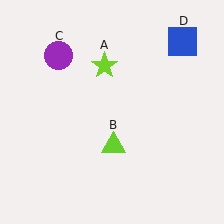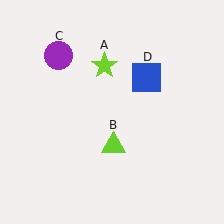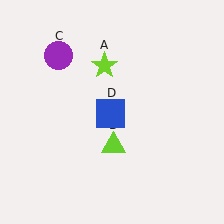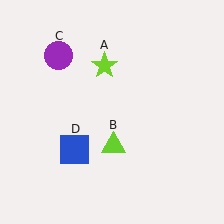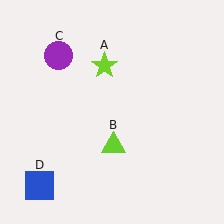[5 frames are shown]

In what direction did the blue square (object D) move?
The blue square (object D) moved down and to the left.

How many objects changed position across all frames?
1 object changed position: blue square (object D).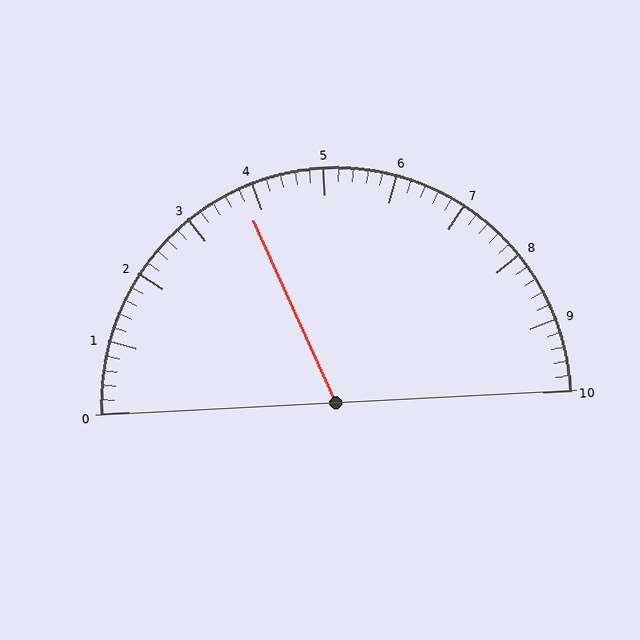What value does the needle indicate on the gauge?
The needle indicates approximately 3.8.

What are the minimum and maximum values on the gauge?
The gauge ranges from 0 to 10.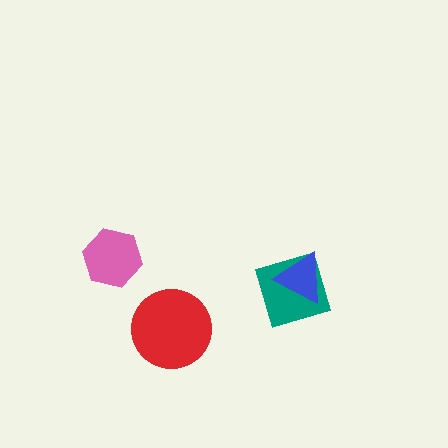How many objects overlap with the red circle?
0 objects overlap with the red circle.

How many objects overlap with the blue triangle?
1 object overlaps with the blue triangle.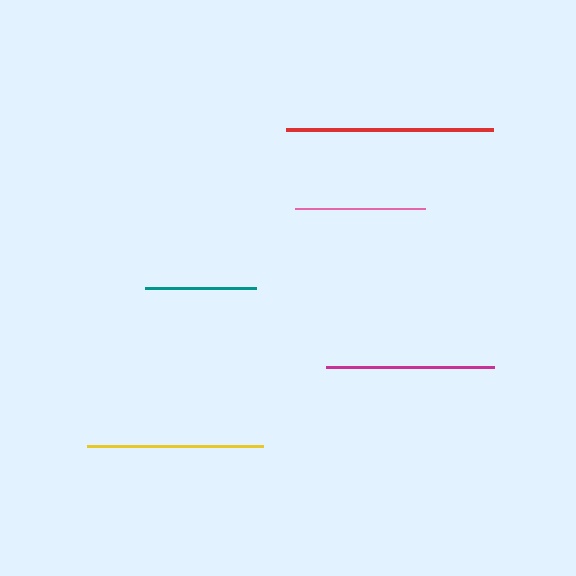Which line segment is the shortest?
The teal line is the shortest at approximately 111 pixels.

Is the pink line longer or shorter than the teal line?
The pink line is longer than the teal line.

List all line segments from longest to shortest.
From longest to shortest: red, yellow, magenta, pink, teal.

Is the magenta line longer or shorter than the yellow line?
The yellow line is longer than the magenta line.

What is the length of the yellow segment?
The yellow segment is approximately 175 pixels long.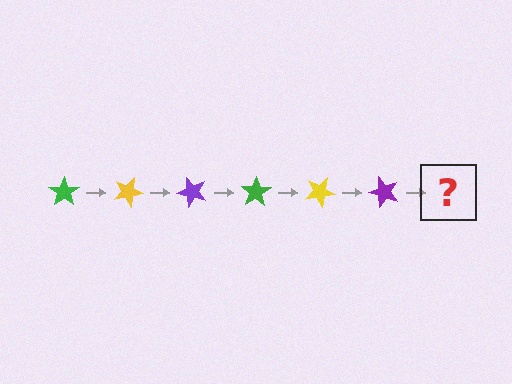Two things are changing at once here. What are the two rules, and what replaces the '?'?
The two rules are that it rotates 25 degrees each step and the color cycles through green, yellow, and purple. The '?' should be a green star, rotated 150 degrees from the start.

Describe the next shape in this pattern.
It should be a green star, rotated 150 degrees from the start.